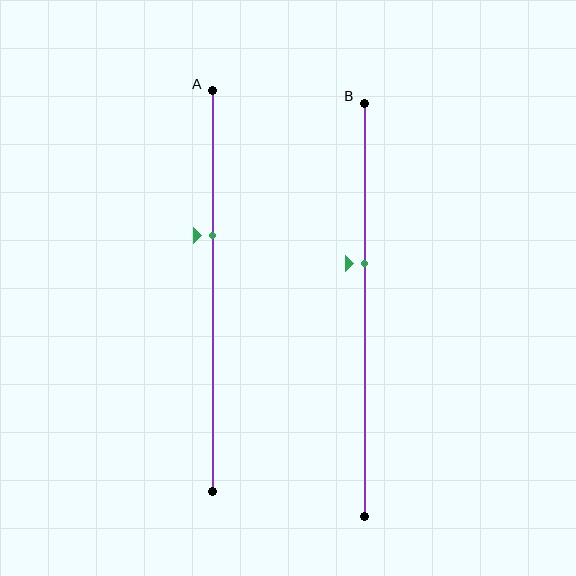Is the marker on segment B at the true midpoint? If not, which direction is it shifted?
No, the marker on segment B is shifted upward by about 11% of the segment length.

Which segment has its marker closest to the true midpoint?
Segment B has its marker closest to the true midpoint.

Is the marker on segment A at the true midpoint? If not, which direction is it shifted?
No, the marker on segment A is shifted upward by about 14% of the segment length.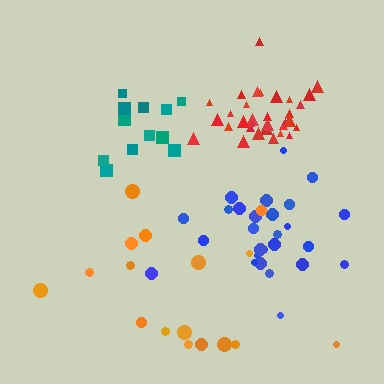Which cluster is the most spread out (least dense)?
Orange.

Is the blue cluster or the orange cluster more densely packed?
Blue.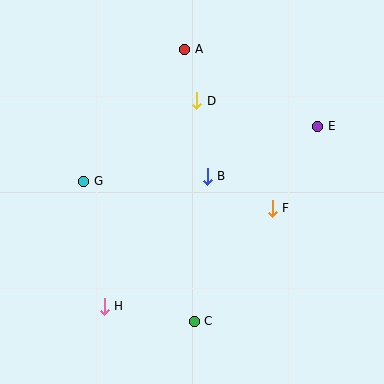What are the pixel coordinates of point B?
Point B is at (207, 176).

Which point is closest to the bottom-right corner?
Point C is closest to the bottom-right corner.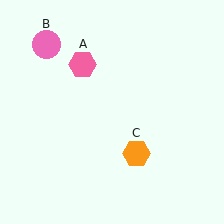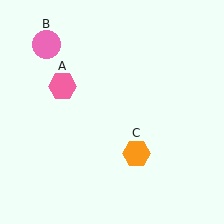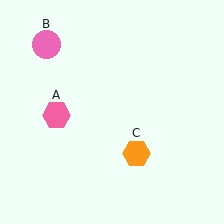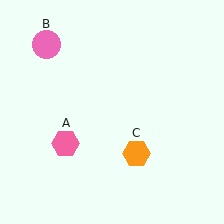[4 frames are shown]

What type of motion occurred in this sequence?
The pink hexagon (object A) rotated counterclockwise around the center of the scene.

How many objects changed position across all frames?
1 object changed position: pink hexagon (object A).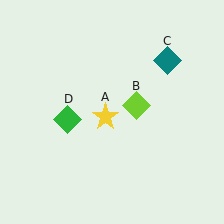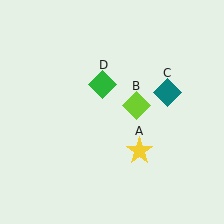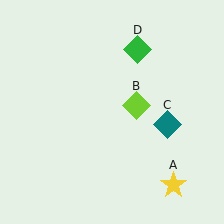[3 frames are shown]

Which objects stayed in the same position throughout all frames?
Lime diamond (object B) remained stationary.